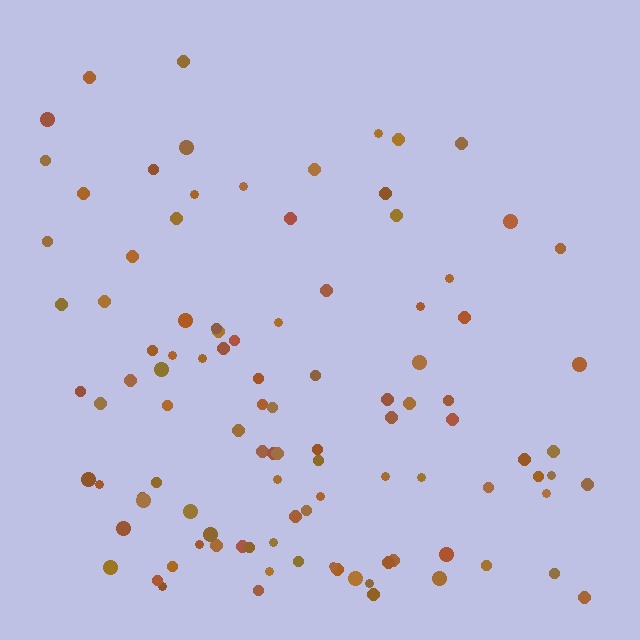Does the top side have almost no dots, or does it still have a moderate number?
Still a moderate number, just noticeably fewer than the bottom.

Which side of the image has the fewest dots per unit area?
The top.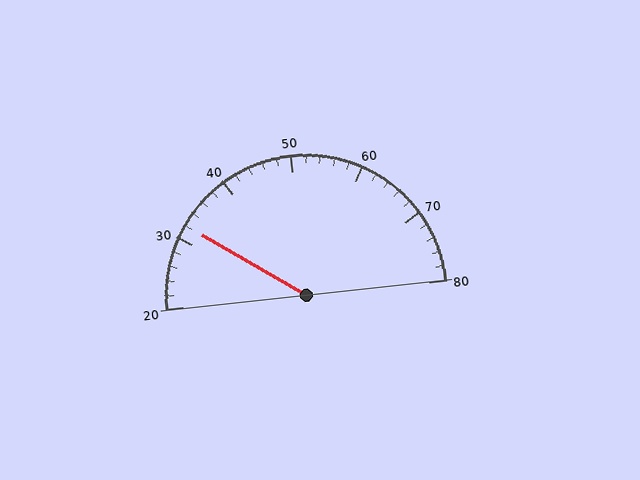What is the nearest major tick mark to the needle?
The nearest major tick mark is 30.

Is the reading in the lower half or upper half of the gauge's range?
The reading is in the lower half of the range (20 to 80).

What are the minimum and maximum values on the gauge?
The gauge ranges from 20 to 80.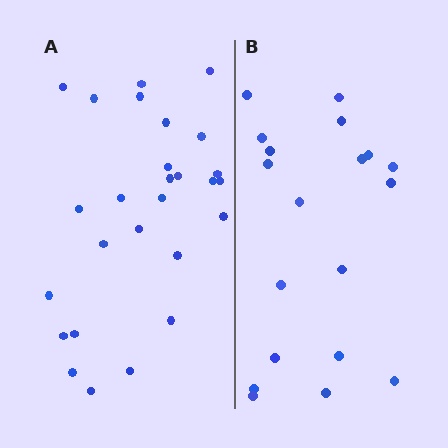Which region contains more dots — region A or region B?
Region A (the left region) has more dots.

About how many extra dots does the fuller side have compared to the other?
Region A has roughly 8 or so more dots than region B.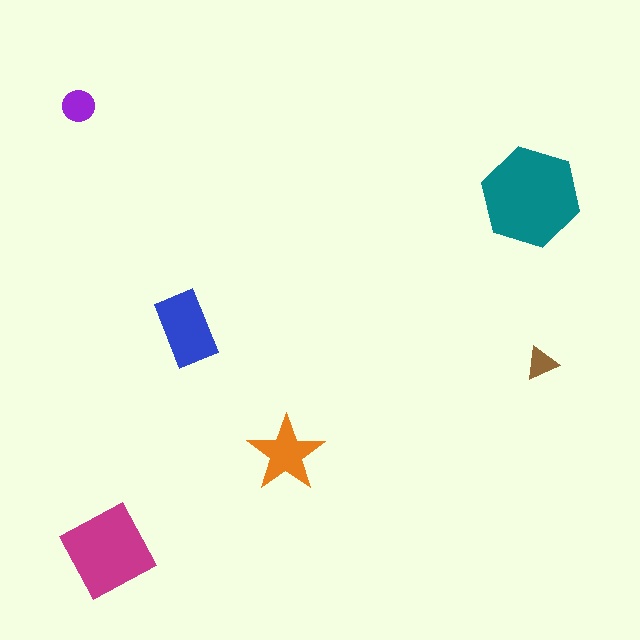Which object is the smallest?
The brown triangle.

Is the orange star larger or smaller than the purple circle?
Larger.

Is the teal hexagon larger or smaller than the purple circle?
Larger.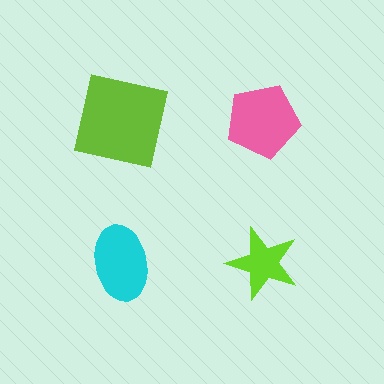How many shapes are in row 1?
2 shapes.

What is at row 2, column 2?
A lime star.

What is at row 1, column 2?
A pink pentagon.